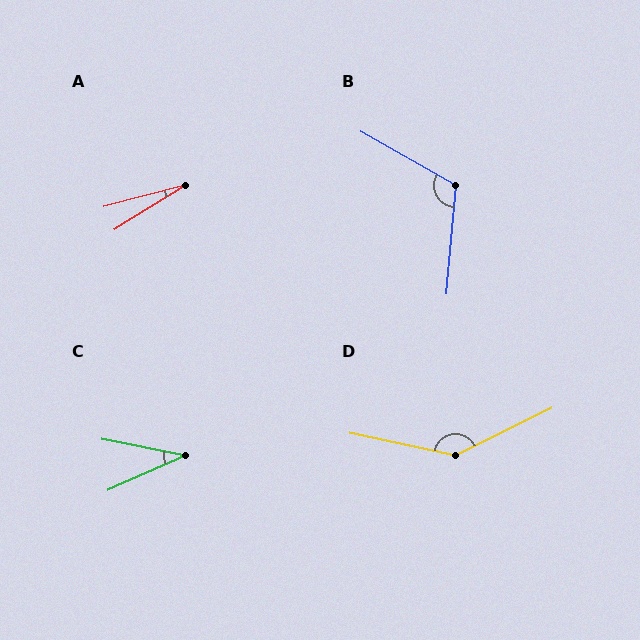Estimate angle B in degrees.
Approximately 115 degrees.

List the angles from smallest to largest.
A (16°), C (35°), B (115°), D (142°).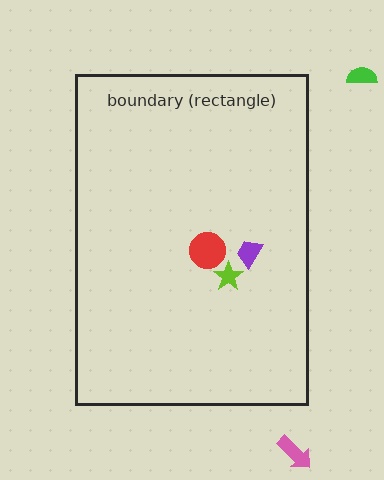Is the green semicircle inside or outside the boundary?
Outside.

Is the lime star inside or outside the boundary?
Inside.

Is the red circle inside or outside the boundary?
Inside.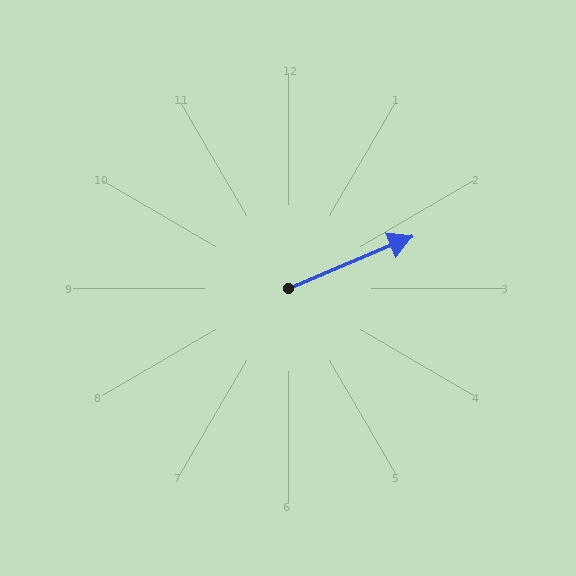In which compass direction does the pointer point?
Northeast.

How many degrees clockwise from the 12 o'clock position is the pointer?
Approximately 67 degrees.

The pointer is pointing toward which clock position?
Roughly 2 o'clock.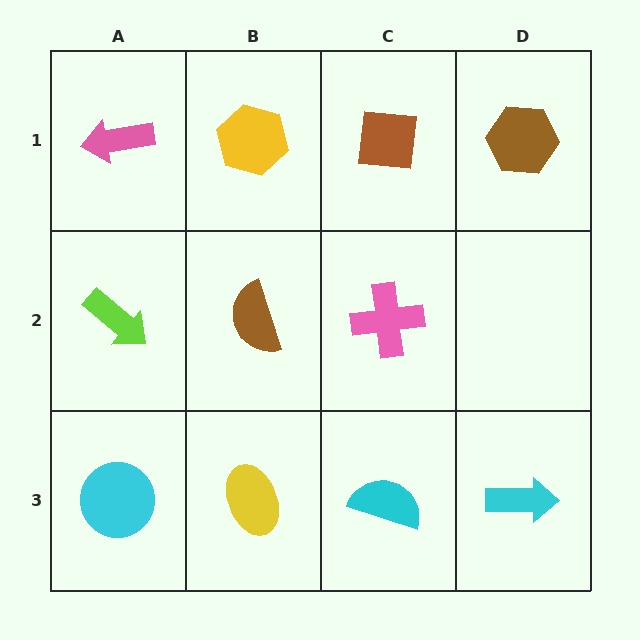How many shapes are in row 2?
3 shapes.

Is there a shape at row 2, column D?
No, that cell is empty.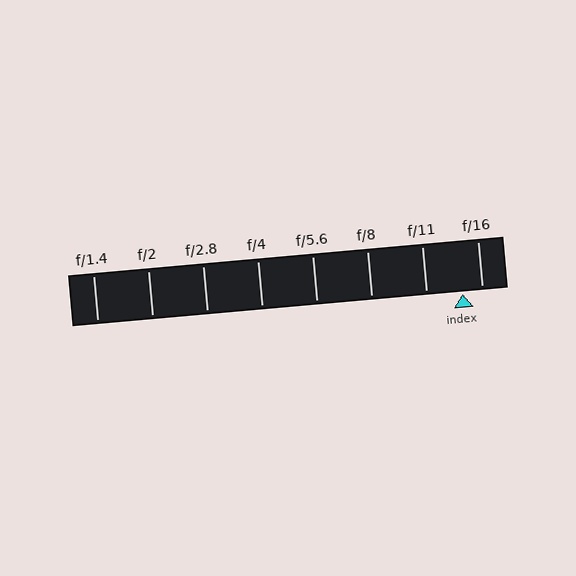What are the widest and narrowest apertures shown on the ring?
The widest aperture shown is f/1.4 and the narrowest is f/16.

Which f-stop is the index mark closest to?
The index mark is closest to f/16.